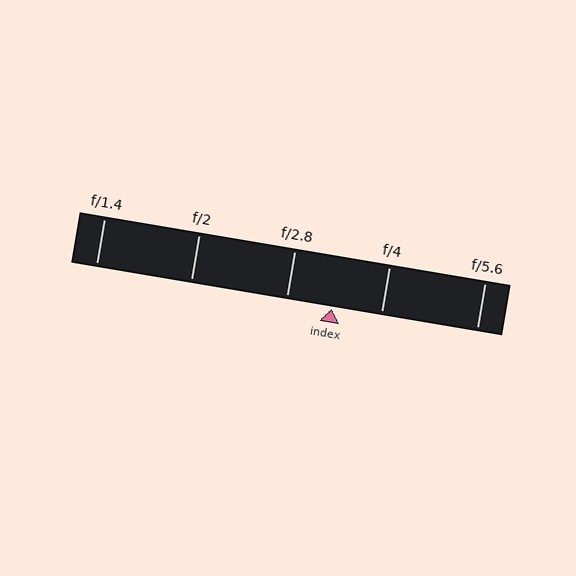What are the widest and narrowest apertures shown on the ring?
The widest aperture shown is f/1.4 and the narrowest is f/5.6.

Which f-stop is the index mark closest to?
The index mark is closest to f/2.8.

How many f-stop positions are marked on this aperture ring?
There are 5 f-stop positions marked.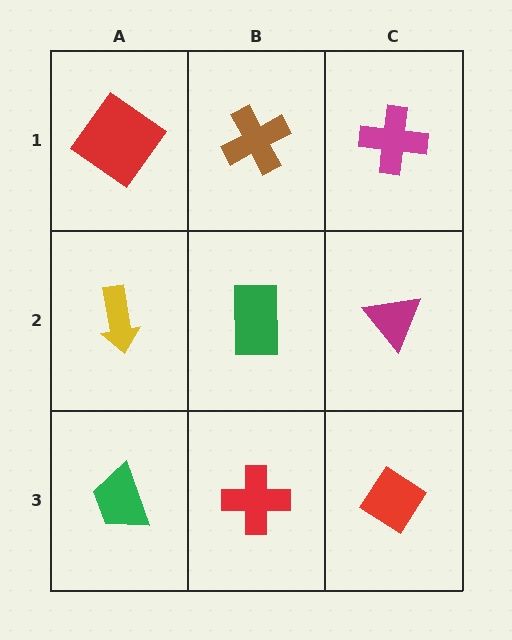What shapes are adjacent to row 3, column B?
A green rectangle (row 2, column B), a green trapezoid (row 3, column A), a red diamond (row 3, column C).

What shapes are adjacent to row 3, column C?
A magenta triangle (row 2, column C), a red cross (row 3, column B).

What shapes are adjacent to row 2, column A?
A red diamond (row 1, column A), a green trapezoid (row 3, column A), a green rectangle (row 2, column B).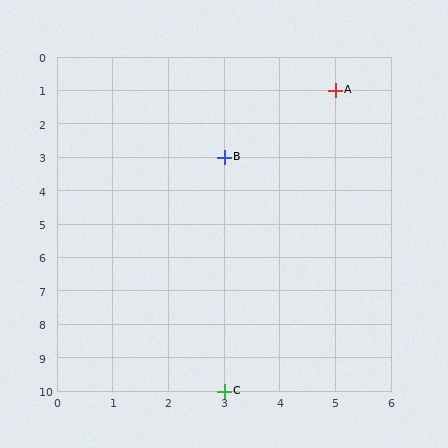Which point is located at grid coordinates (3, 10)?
Point C is at (3, 10).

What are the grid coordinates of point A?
Point A is at grid coordinates (5, 1).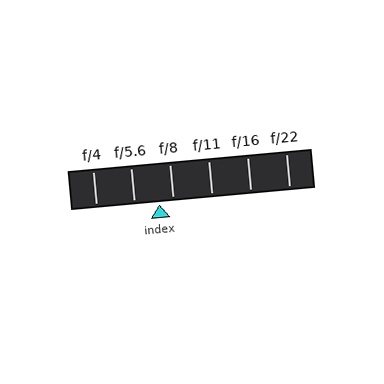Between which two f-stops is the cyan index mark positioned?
The index mark is between f/5.6 and f/8.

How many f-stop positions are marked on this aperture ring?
There are 6 f-stop positions marked.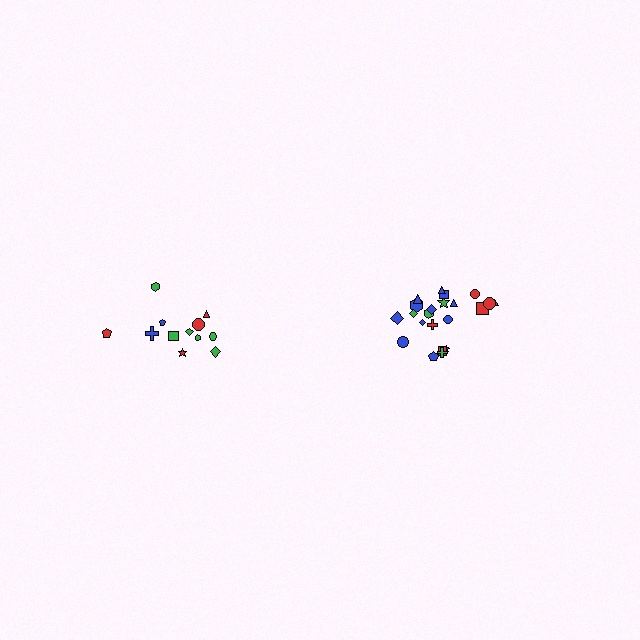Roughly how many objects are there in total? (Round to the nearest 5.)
Roughly 35 objects in total.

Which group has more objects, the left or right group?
The right group.